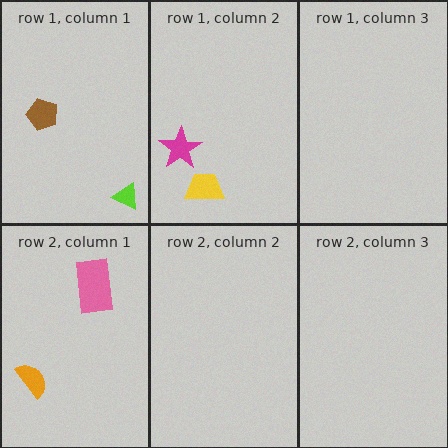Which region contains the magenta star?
The row 1, column 2 region.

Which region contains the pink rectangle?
The row 2, column 1 region.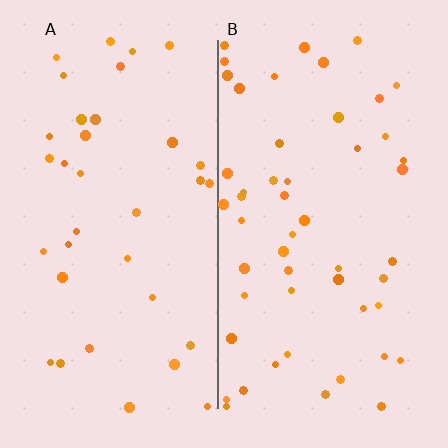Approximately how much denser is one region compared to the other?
Approximately 1.4× — region B over region A.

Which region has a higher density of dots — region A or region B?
B (the right).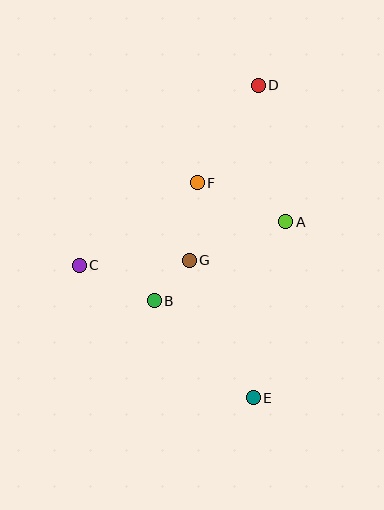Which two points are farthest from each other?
Points D and E are farthest from each other.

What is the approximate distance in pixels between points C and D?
The distance between C and D is approximately 254 pixels.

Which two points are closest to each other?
Points B and G are closest to each other.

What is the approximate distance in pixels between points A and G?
The distance between A and G is approximately 104 pixels.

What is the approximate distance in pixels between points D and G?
The distance between D and G is approximately 188 pixels.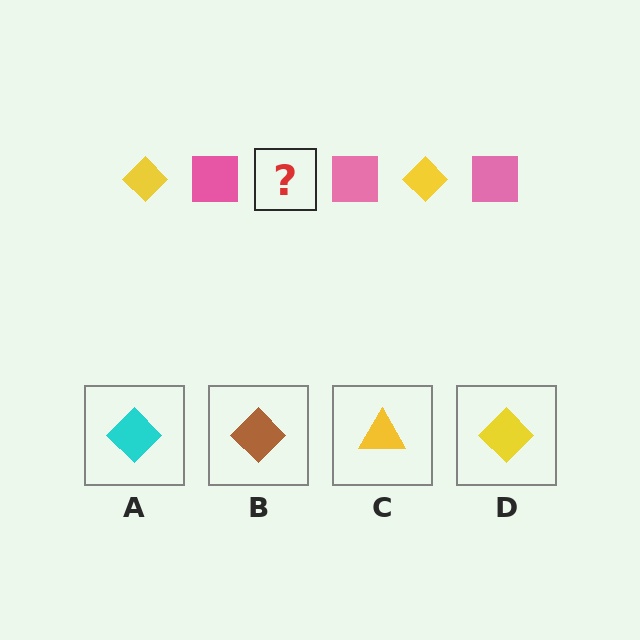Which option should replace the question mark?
Option D.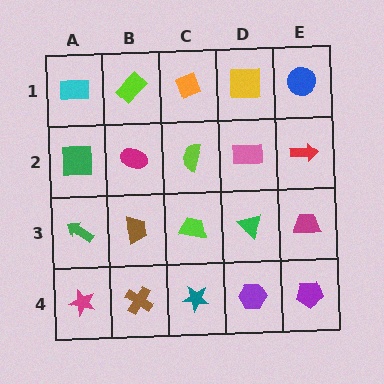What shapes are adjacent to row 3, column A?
A green square (row 2, column A), a magenta star (row 4, column A), a brown trapezoid (row 3, column B).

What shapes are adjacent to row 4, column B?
A brown trapezoid (row 3, column B), a magenta star (row 4, column A), a teal star (row 4, column C).